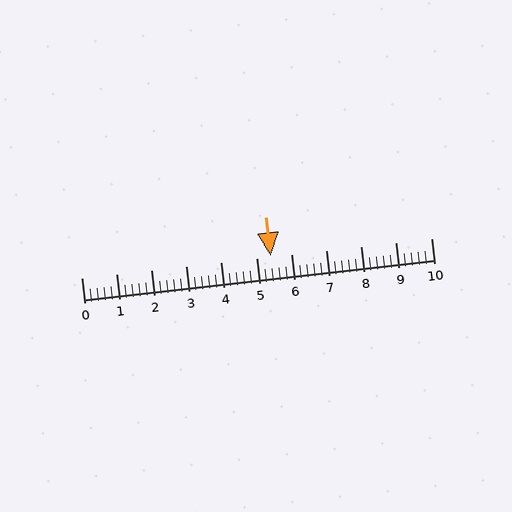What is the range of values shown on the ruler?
The ruler shows values from 0 to 10.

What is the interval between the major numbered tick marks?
The major tick marks are spaced 1 units apart.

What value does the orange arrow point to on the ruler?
The orange arrow points to approximately 5.4.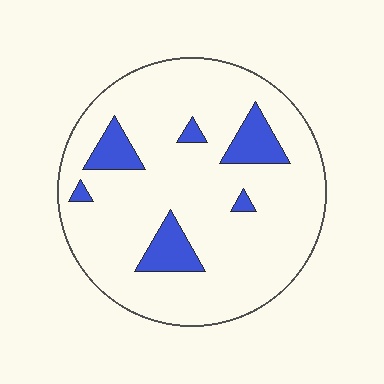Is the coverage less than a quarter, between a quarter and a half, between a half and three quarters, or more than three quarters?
Less than a quarter.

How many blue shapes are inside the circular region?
6.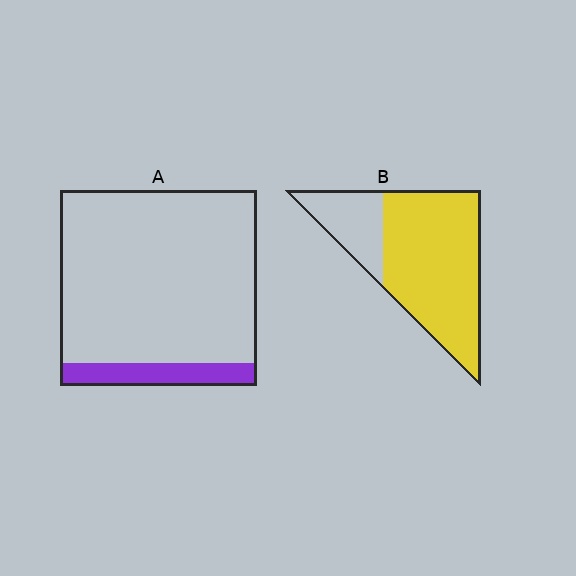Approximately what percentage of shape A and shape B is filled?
A is approximately 10% and B is approximately 75%.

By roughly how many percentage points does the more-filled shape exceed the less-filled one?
By roughly 65 percentage points (B over A).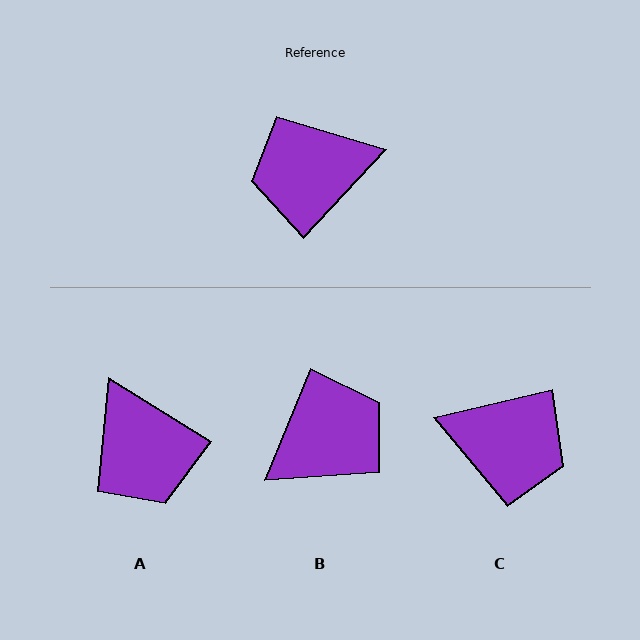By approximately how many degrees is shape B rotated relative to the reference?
Approximately 159 degrees clockwise.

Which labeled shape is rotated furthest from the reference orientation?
B, about 159 degrees away.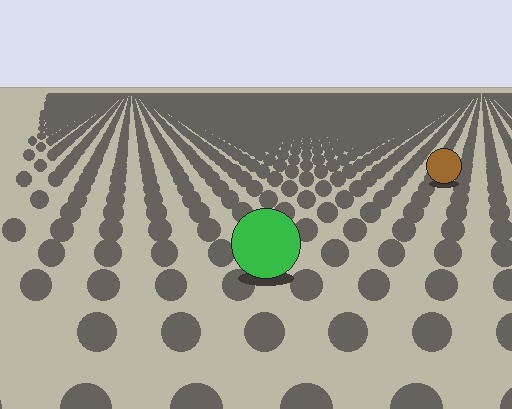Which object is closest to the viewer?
The green circle is closest. The texture marks near it are larger and more spread out.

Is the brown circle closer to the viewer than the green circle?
No. The green circle is closer — you can tell from the texture gradient: the ground texture is coarser near it.